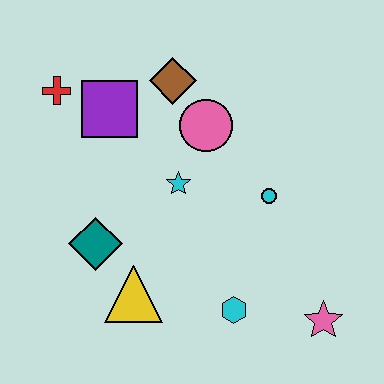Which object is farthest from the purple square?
The pink star is farthest from the purple square.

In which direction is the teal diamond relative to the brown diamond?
The teal diamond is below the brown diamond.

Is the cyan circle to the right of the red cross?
Yes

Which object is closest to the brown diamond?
The pink circle is closest to the brown diamond.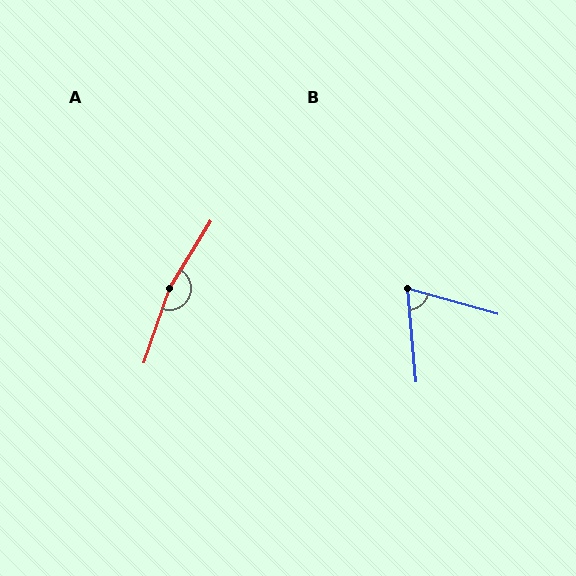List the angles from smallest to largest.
B (69°), A (168°).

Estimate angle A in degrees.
Approximately 168 degrees.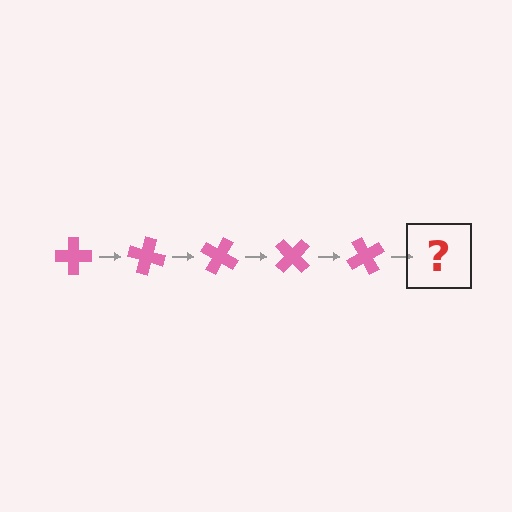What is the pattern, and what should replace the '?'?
The pattern is that the cross rotates 15 degrees each step. The '?' should be a pink cross rotated 75 degrees.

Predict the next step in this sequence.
The next step is a pink cross rotated 75 degrees.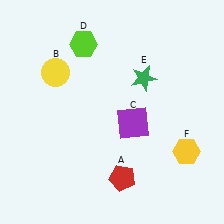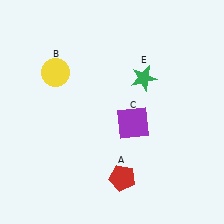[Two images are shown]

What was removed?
The yellow hexagon (F), the lime hexagon (D) were removed in Image 2.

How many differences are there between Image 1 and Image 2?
There are 2 differences between the two images.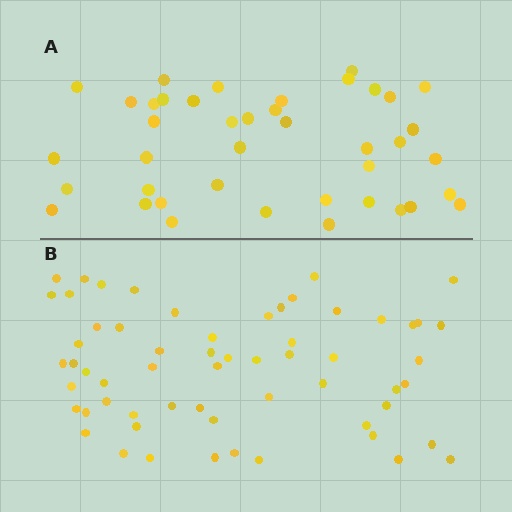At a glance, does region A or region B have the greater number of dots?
Region B (the bottom region) has more dots.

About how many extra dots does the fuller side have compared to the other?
Region B has approximately 20 more dots than region A.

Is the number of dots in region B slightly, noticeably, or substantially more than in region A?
Region B has substantially more. The ratio is roughly 1.5 to 1.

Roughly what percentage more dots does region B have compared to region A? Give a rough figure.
About 45% more.